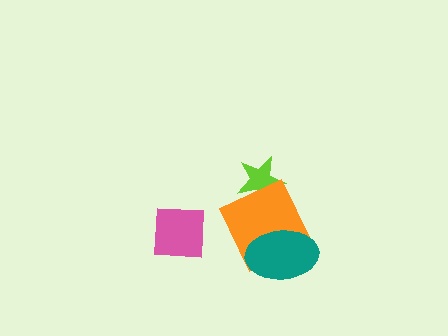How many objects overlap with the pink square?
0 objects overlap with the pink square.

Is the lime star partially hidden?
Yes, it is partially covered by another shape.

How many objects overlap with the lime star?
1 object overlaps with the lime star.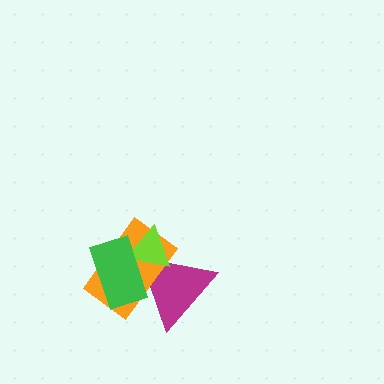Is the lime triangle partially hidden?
Yes, it is partially covered by another shape.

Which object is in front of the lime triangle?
The green rectangle is in front of the lime triangle.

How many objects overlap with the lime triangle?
3 objects overlap with the lime triangle.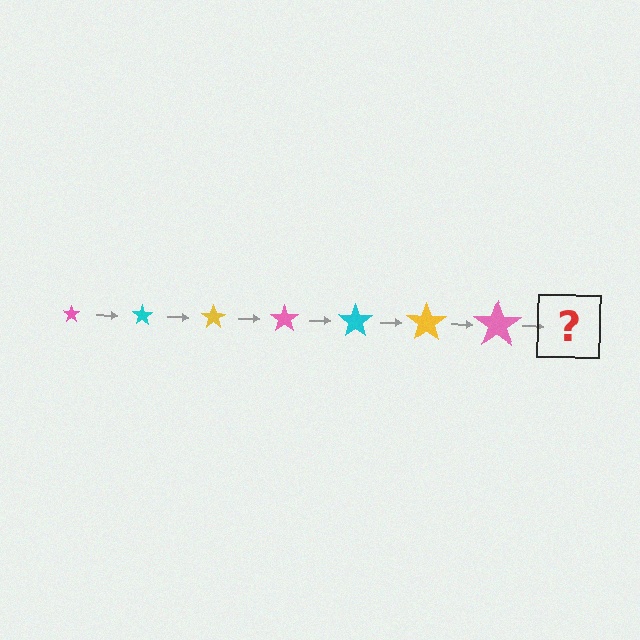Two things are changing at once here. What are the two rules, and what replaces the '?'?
The two rules are that the star grows larger each step and the color cycles through pink, cyan, and yellow. The '?' should be a cyan star, larger than the previous one.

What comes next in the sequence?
The next element should be a cyan star, larger than the previous one.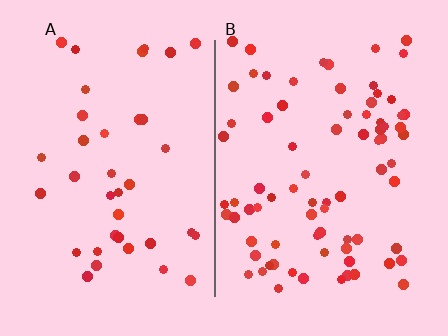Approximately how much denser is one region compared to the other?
Approximately 2.1× — region B over region A.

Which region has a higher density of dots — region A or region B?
B (the right).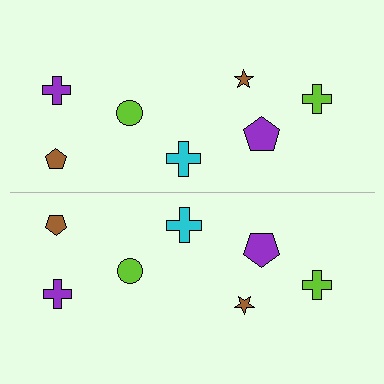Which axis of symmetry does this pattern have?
The pattern has a horizontal axis of symmetry running through the center of the image.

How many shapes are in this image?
There are 14 shapes in this image.